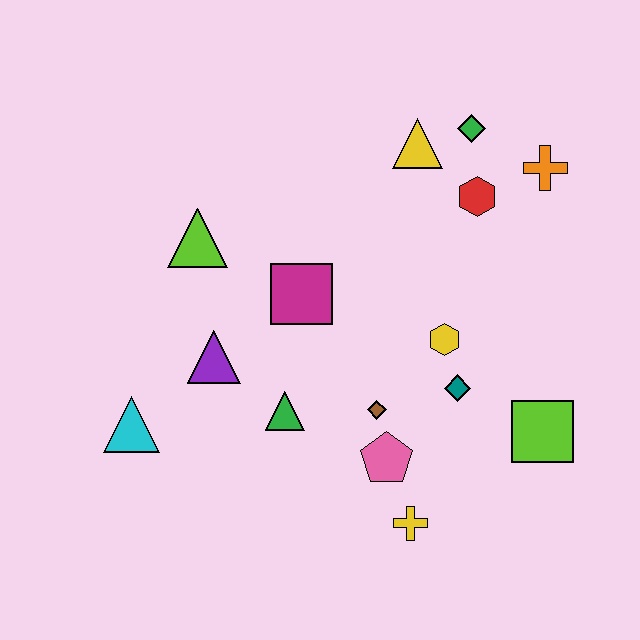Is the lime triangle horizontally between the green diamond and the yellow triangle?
No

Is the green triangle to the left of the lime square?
Yes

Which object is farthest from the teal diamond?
The cyan triangle is farthest from the teal diamond.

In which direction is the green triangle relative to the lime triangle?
The green triangle is below the lime triangle.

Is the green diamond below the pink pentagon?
No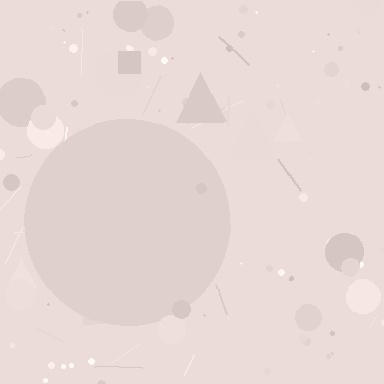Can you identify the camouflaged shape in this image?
The camouflaged shape is a circle.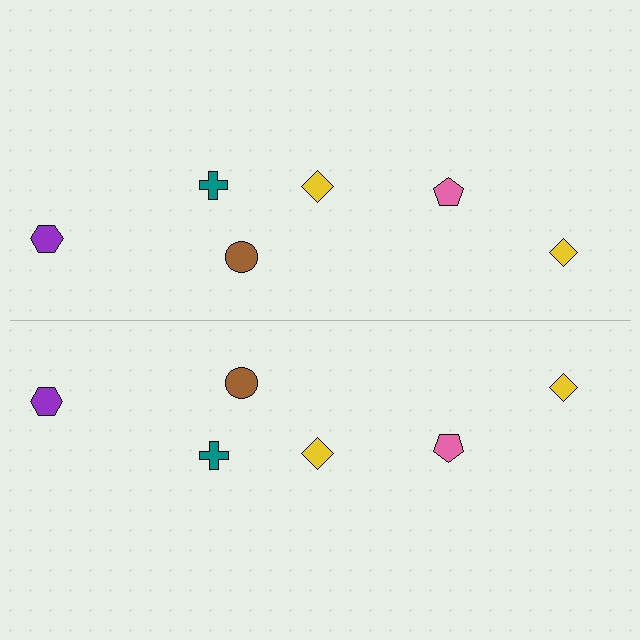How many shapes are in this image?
There are 12 shapes in this image.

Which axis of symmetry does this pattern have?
The pattern has a horizontal axis of symmetry running through the center of the image.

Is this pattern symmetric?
Yes, this pattern has bilateral (reflection) symmetry.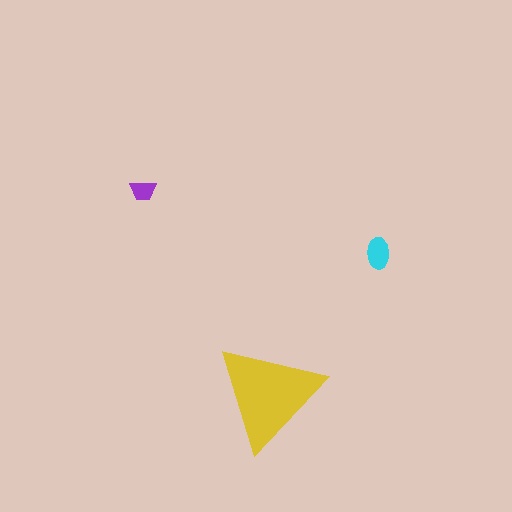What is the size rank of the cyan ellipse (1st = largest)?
2nd.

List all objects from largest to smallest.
The yellow triangle, the cyan ellipse, the purple trapezoid.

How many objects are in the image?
There are 3 objects in the image.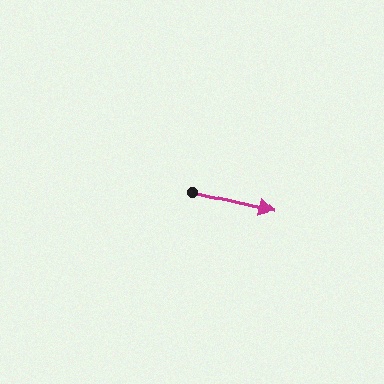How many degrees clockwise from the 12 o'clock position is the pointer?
Approximately 103 degrees.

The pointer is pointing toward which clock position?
Roughly 3 o'clock.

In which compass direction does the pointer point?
East.